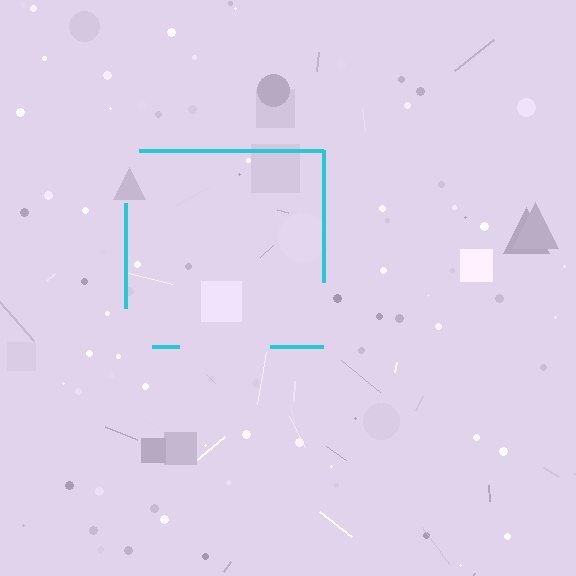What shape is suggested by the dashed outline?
The dashed outline suggests a square.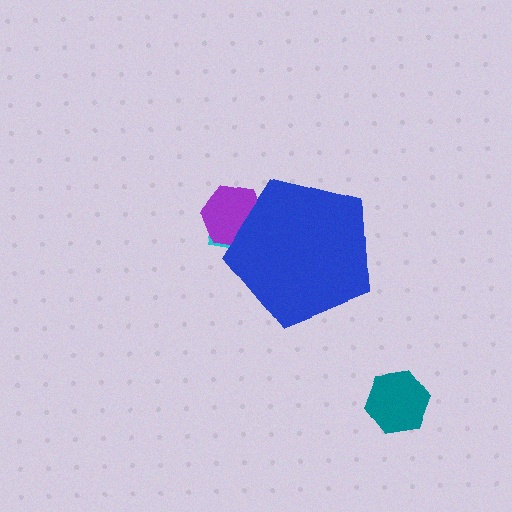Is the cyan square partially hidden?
Yes, the cyan square is partially hidden behind the blue pentagon.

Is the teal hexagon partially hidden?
No, the teal hexagon is fully visible.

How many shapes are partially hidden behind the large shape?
2 shapes are partially hidden.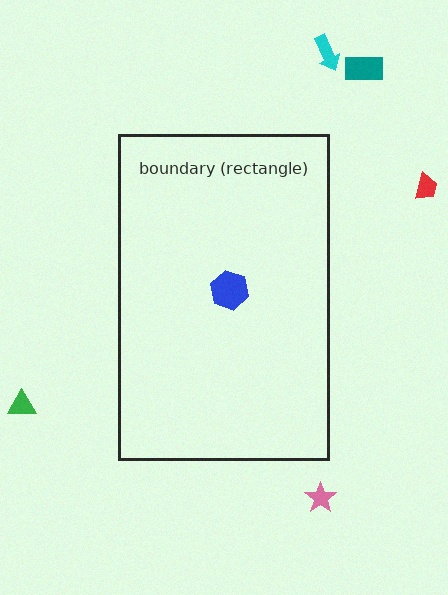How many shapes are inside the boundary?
1 inside, 5 outside.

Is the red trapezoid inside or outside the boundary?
Outside.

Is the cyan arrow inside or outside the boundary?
Outside.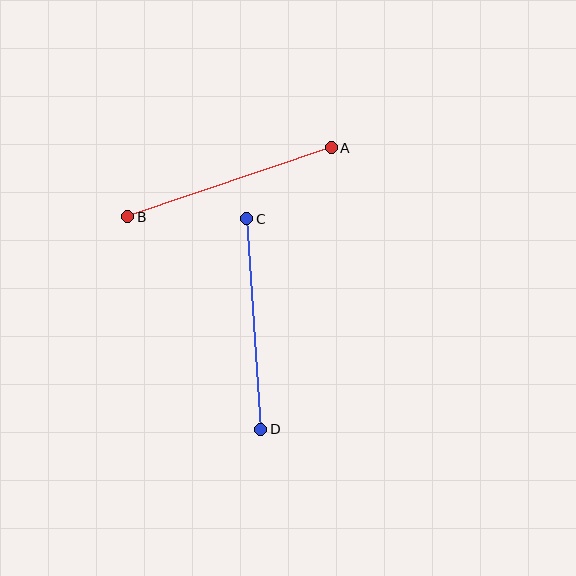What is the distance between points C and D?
The distance is approximately 211 pixels.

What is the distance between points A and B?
The distance is approximately 215 pixels.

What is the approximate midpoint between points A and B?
The midpoint is at approximately (229, 182) pixels.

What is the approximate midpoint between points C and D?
The midpoint is at approximately (254, 324) pixels.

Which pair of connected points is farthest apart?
Points A and B are farthest apart.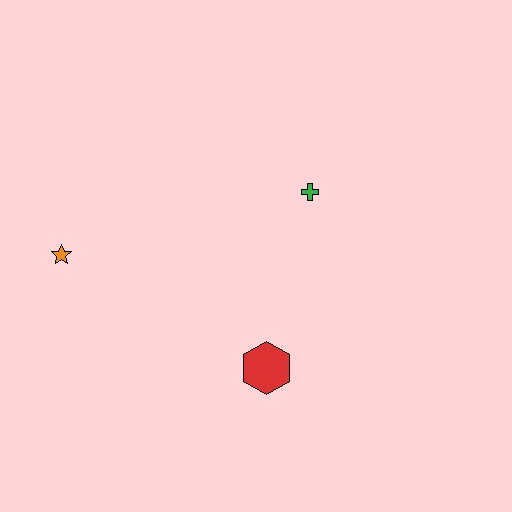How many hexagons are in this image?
There is 1 hexagon.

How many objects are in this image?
There are 3 objects.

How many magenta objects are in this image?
There are no magenta objects.